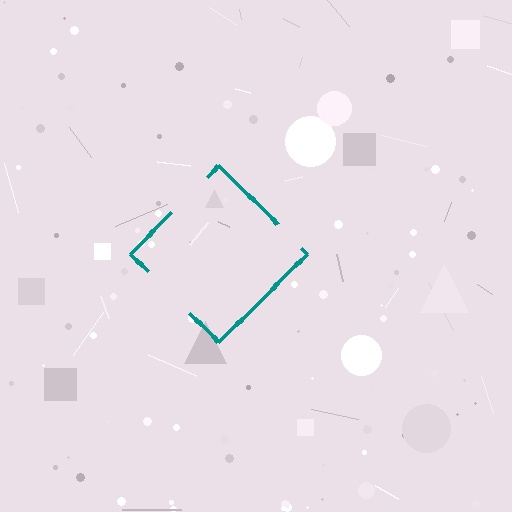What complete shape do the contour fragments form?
The contour fragments form a diamond.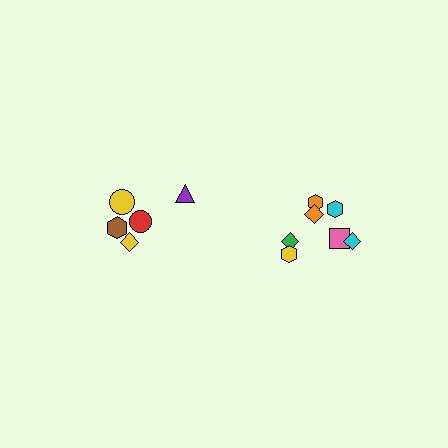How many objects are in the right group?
There are 7 objects.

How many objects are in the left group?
There are 5 objects.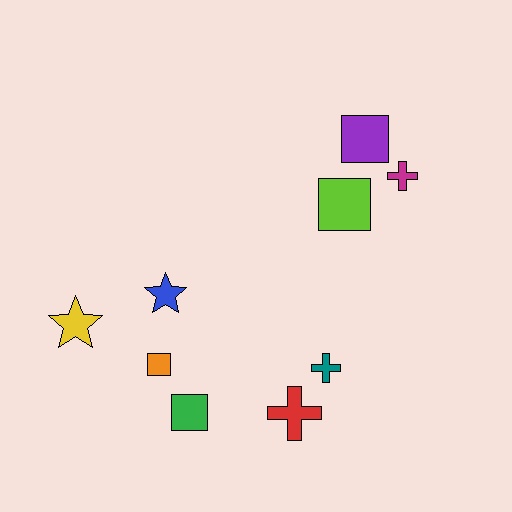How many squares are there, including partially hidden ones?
There are 4 squares.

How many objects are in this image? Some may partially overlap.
There are 9 objects.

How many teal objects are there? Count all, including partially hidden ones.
There is 1 teal object.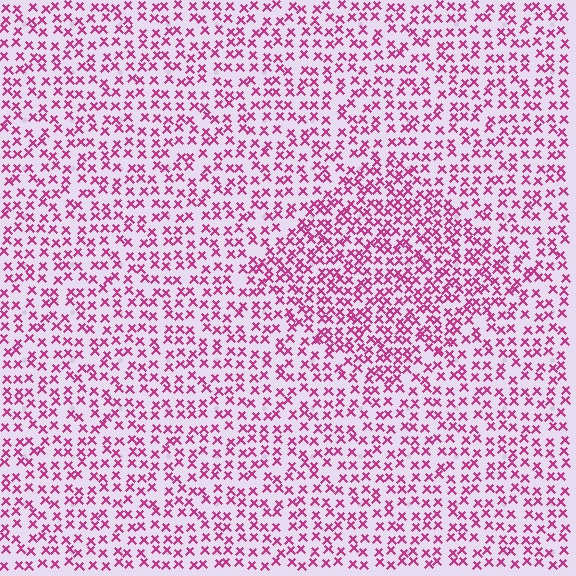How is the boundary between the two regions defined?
The boundary is defined by a change in element density (approximately 1.6x ratio). All elements are the same color, size, and shape.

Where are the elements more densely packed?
The elements are more densely packed inside the diamond boundary.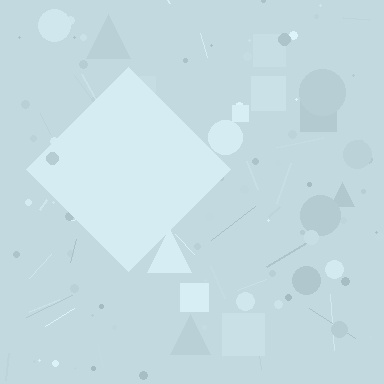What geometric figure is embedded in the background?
A diamond is embedded in the background.